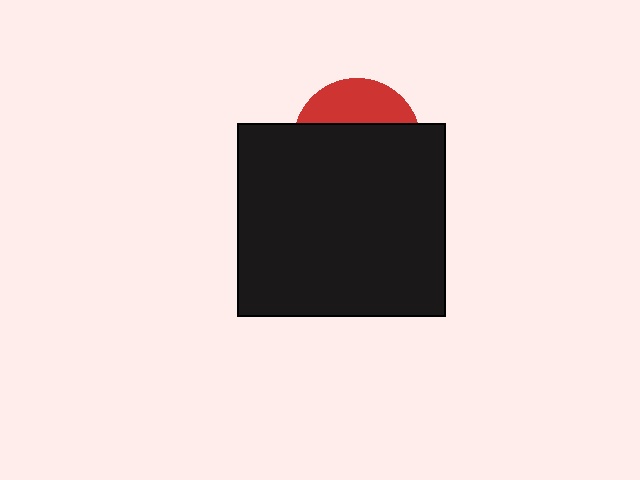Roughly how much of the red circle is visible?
A small part of it is visible (roughly 32%).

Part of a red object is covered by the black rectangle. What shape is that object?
It is a circle.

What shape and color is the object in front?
The object in front is a black rectangle.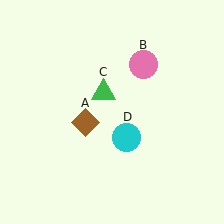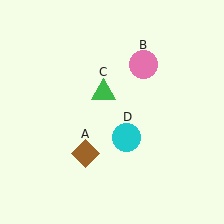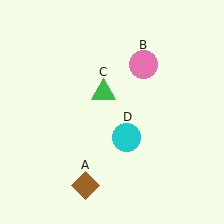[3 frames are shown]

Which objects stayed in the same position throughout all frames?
Pink circle (object B) and green triangle (object C) and cyan circle (object D) remained stationary.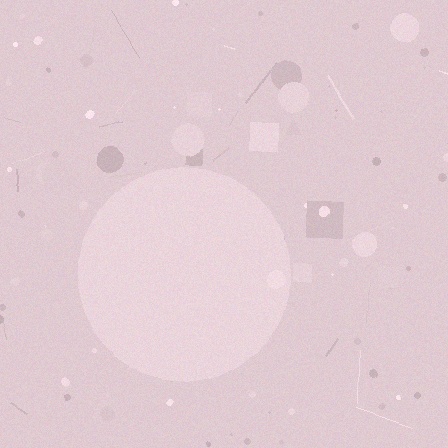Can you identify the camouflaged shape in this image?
The camouflaged shape is a circle.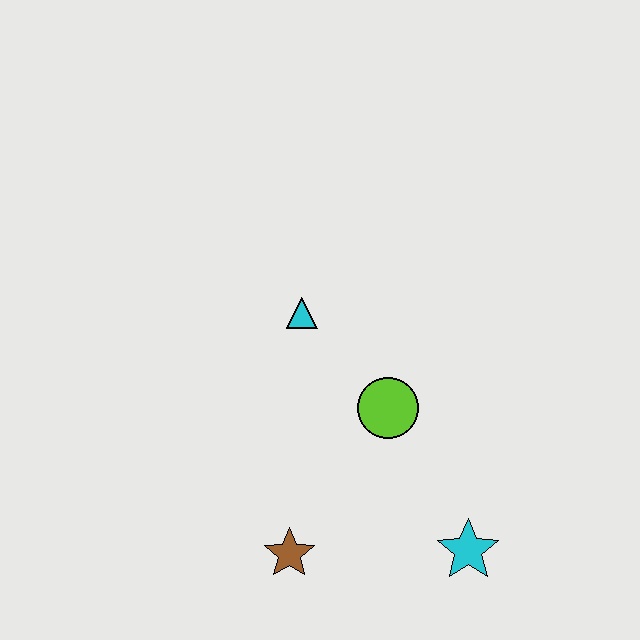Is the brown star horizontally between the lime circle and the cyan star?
No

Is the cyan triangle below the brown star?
No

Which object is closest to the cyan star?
The lime circle is closest to the cyan star.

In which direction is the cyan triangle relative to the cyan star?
The cyan triangle is above the cyan star.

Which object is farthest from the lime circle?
The brown star is farthest from the lime circle.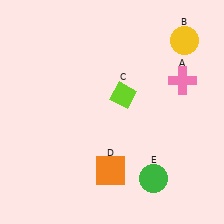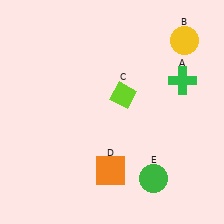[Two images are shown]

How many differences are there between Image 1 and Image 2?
There is 1 difference between the two images.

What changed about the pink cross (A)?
In Image 1, A is pink. In Image 2, it changed to green.